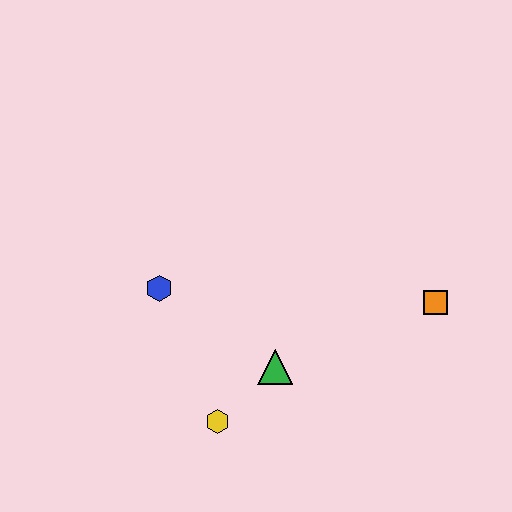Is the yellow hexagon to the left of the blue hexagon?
No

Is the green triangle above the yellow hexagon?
Yes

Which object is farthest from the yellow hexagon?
The orange square is farthest from the yellow hexagon.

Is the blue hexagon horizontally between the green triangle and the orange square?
No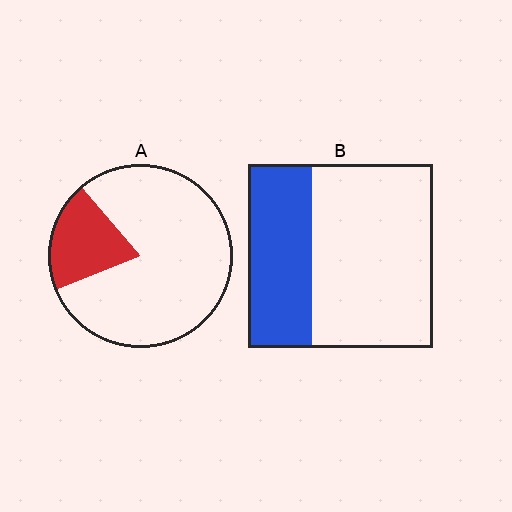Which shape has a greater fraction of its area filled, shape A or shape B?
Shape B.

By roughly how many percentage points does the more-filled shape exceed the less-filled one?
By roughly 15 percentage points (B over A).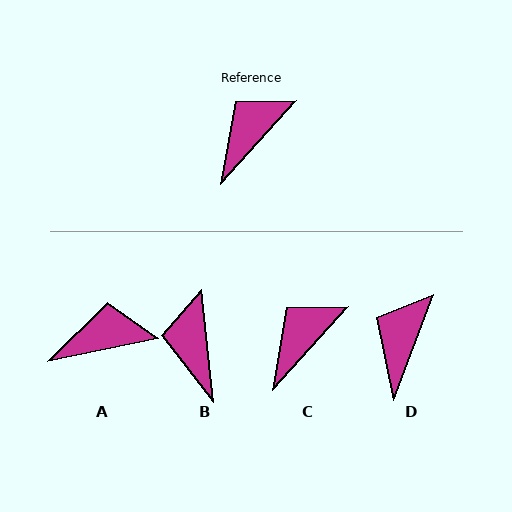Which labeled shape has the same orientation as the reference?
C.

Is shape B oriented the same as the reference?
No, it is off by about 48 degrees.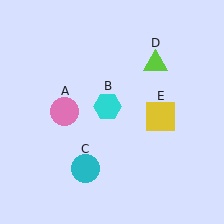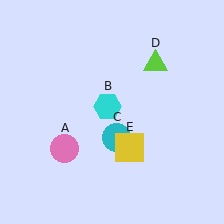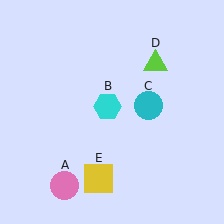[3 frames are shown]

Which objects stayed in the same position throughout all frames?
Cyan hexagon (object B) and lime triangle (object D) remained stationary.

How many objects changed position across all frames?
3 objects changed position: pink circle (object A), cyan circle (object C), yellow square (object E).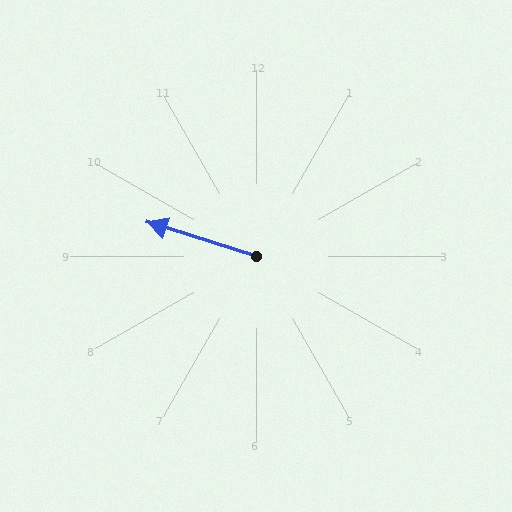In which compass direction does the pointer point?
West.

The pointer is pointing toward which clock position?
Roughly 10 o'clock.